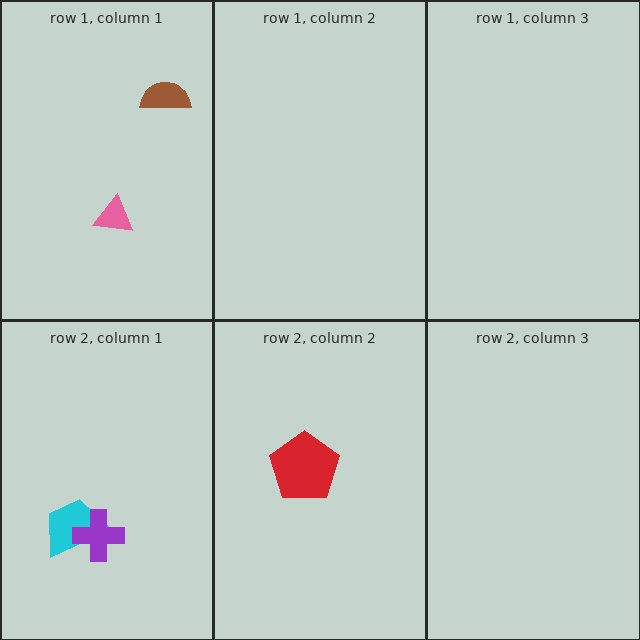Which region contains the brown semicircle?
The row 1, column 1 region.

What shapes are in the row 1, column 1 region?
The pink triangle, the brown semicircle.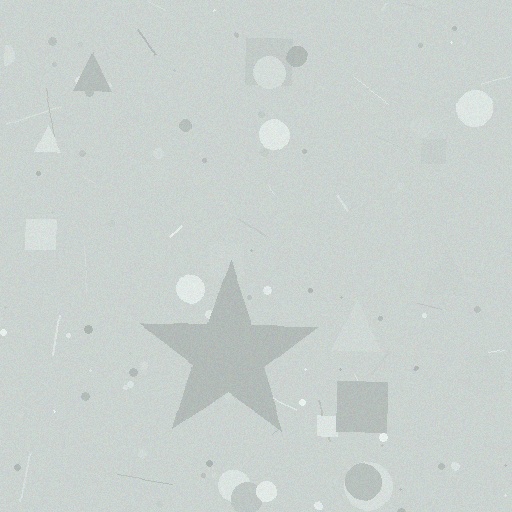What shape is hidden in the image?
A star is hidden in the image.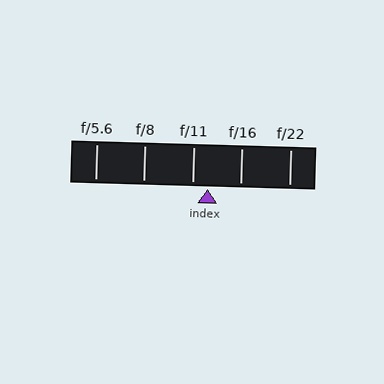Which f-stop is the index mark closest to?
The index mark is closest to f/11.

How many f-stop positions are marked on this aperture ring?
There are 5 f-stop positions marked.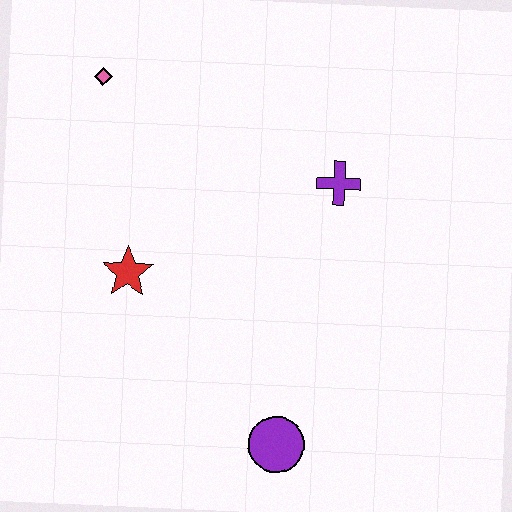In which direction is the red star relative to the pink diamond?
The red star is below the pink diamond.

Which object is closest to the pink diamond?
The red star is closest to the pink diamond.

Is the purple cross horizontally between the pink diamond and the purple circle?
No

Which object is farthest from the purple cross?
The purple circle is farthest from the purple cross.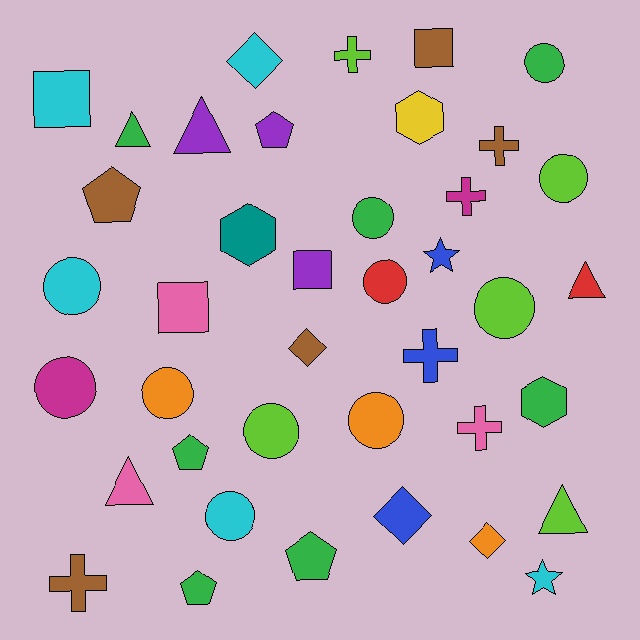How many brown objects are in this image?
There are 5 brown objects.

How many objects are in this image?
There are 40 objects.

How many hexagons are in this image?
There are 3 hexagons.